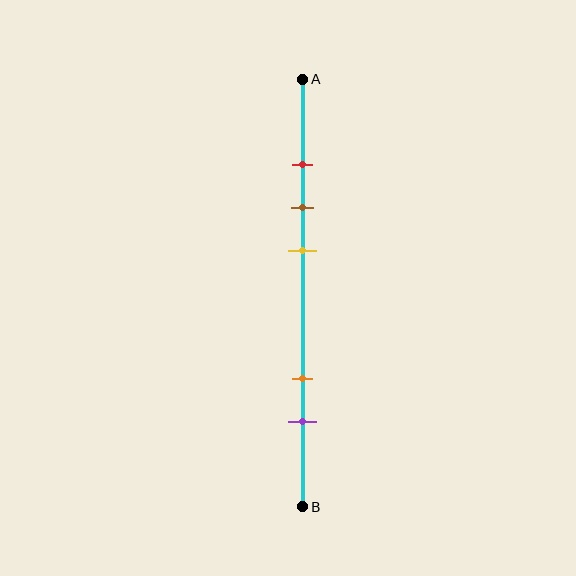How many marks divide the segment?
There are 5 marks dividing the segment.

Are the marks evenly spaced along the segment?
No, the marks are not evenly spaced.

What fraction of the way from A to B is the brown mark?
The brown mark is approximately 30% (0.3) of the way from A to B.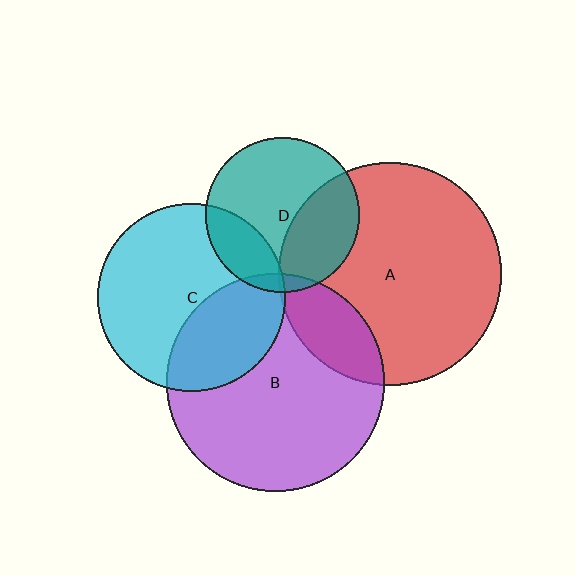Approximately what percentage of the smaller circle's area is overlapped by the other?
Approximately 35%.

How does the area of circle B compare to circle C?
Approximately 1.3 times.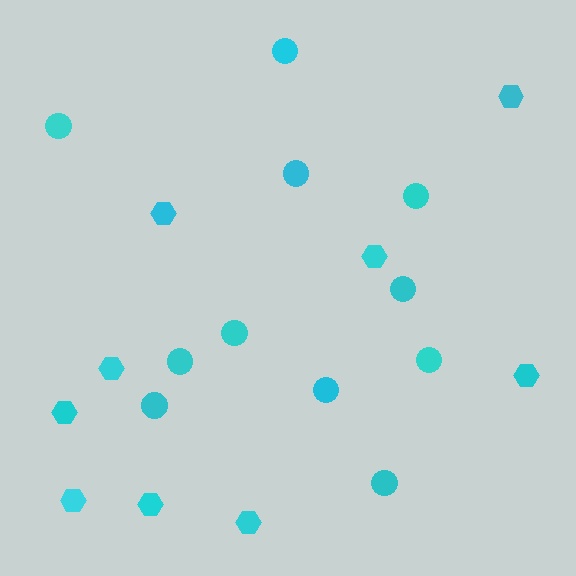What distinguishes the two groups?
There are 2 groups: one group of circles (11) and one group of hexagons (9).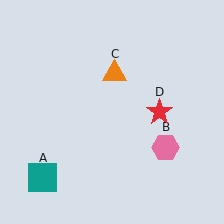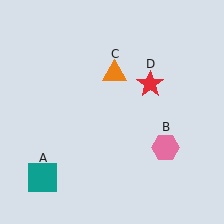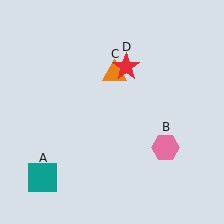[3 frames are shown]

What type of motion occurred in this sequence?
The red star (object D) rotated counterclockwise around the center of the scene.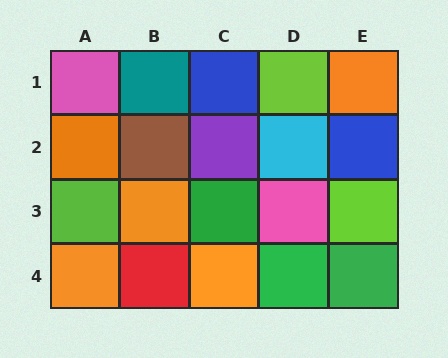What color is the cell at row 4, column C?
Orange.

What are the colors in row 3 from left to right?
Lime, orange, green, pink, lime.